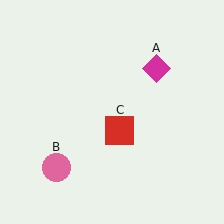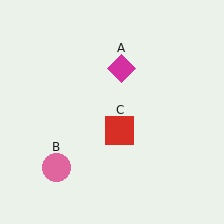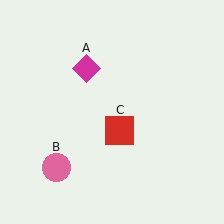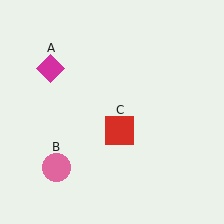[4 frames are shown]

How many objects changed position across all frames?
1 object changed position: magenta diamond (object A).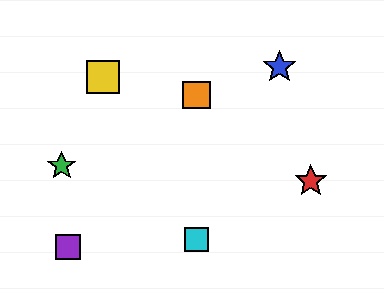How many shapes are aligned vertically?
2 shapes (the orange square, the cyan square) are aligned vertically.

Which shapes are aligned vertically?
The orange square, the cyan square are aligned vertically.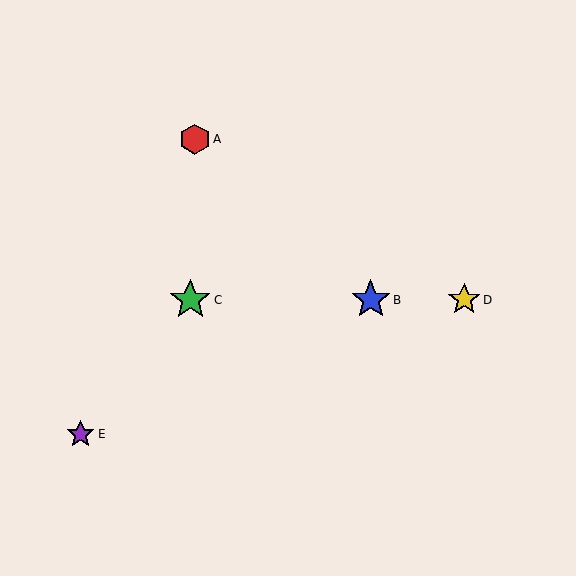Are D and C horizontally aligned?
Yes, both are at y≈300.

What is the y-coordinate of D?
Object D is at y≈300.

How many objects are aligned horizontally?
3 objects (B, C, D) are aligned horizontally.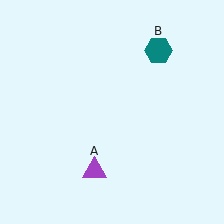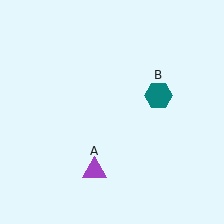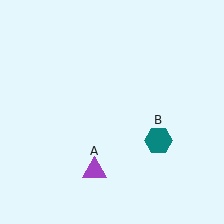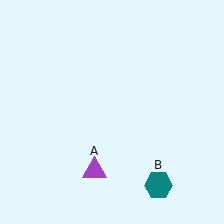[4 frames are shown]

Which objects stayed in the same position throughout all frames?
Purple triangle (object A) remained stationary.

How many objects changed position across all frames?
1 object changed position: teal hexagon (object B).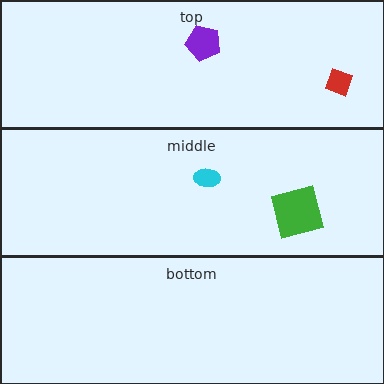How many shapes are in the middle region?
2.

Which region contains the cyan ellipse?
The middle region.